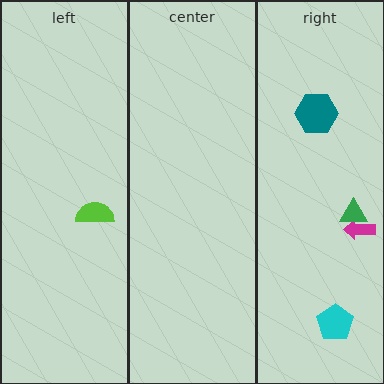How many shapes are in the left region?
1.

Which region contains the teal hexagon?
The right region.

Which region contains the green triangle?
The right region.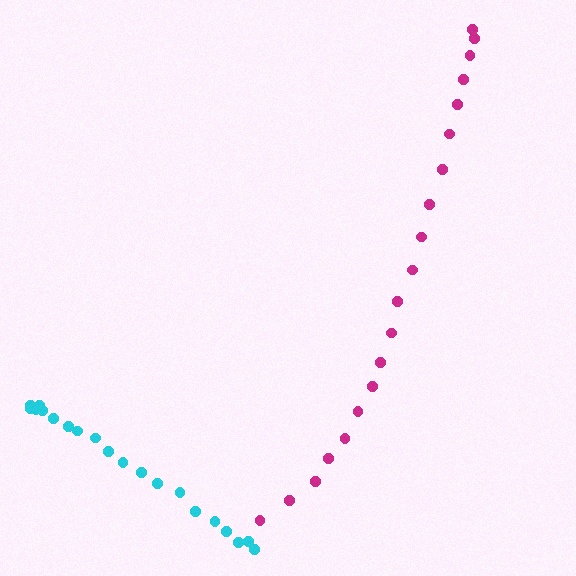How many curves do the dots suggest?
There are 2 distinct paths.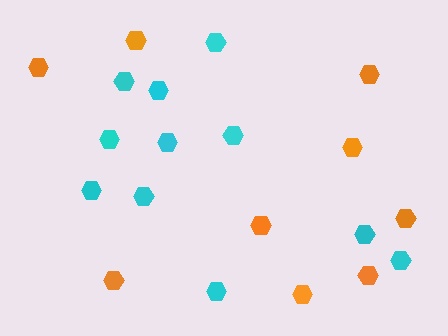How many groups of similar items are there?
There are 2 groups: one group of orange hexagons (9) and one group of cyan hexagons (11).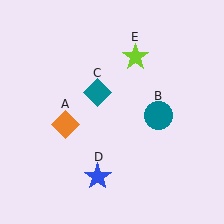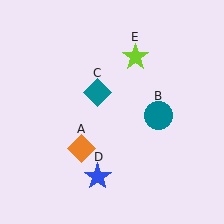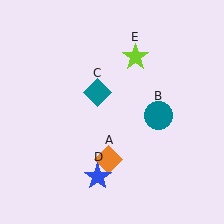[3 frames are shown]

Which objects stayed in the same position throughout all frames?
Teal circle (object B) and teal diamond (object C) and blue star (object D) and lime star (object E) remained stationary.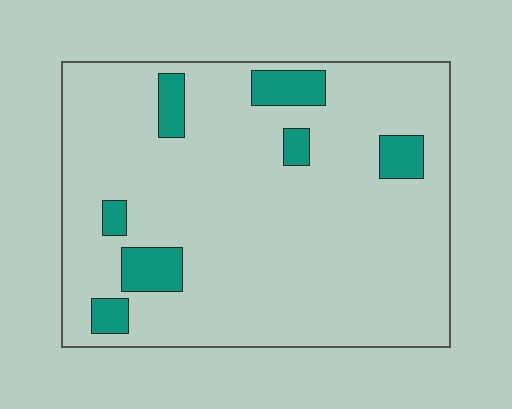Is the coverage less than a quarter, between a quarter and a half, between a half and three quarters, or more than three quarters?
Less than a quarter.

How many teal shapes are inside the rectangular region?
7.